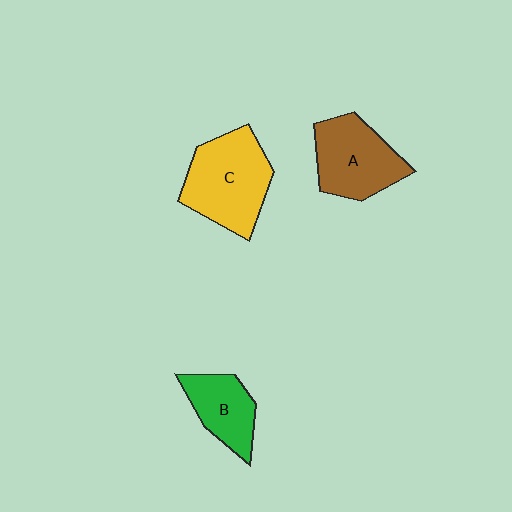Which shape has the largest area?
Shape C (yellow).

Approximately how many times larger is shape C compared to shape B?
Approximately 1.7 times.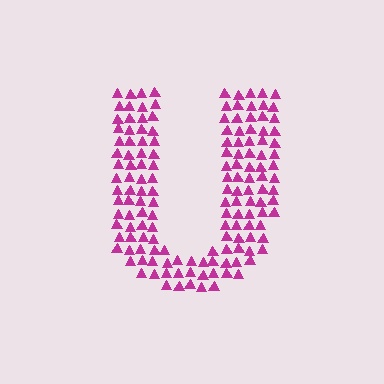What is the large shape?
The large shape is the letter U.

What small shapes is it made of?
It is made of small triangles.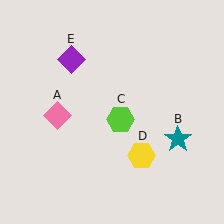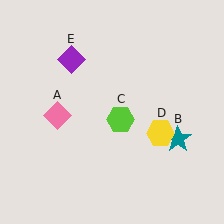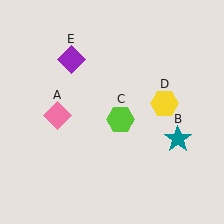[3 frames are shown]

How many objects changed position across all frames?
1 object changed position: yellow hexagon (object D).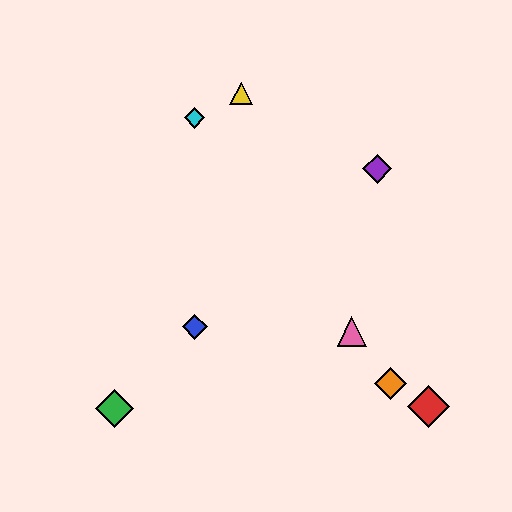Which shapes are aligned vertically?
The blue diamond, the cyan diamond are aligned vertically.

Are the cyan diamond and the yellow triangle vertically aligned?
No, the cyan diamond is at x≈195 and the yellow triangle is at x≈241.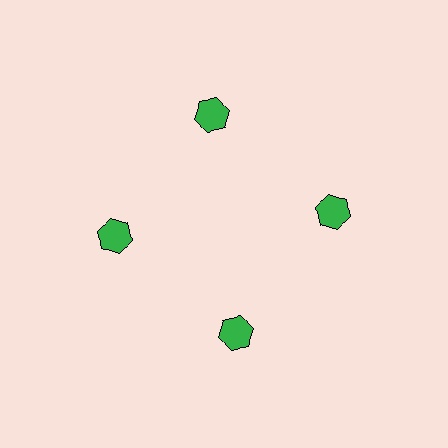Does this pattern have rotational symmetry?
Yes, this pattern has 4-fold rotational symmetry. It looks the same after rotating 90 degrees around the center.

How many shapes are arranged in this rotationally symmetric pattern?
There are 4 shapes, arranged in 4 groups of 1.